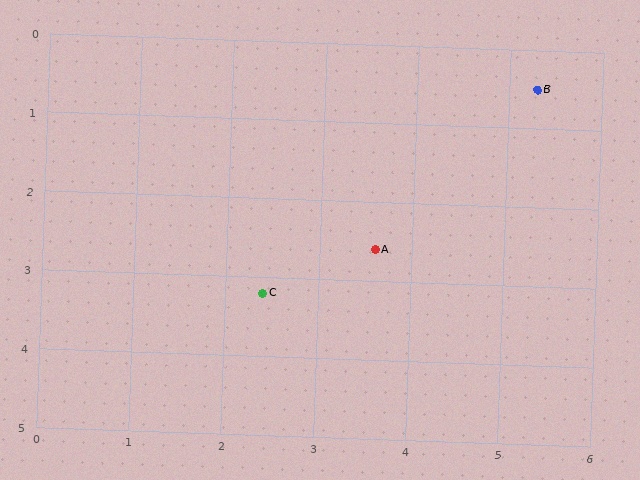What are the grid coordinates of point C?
Point C is at approximately (2.4, 3.2).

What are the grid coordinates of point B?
Point B is at approximately (5.3, 0.5).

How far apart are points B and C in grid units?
Points B and C are about 4.0 grid units apart.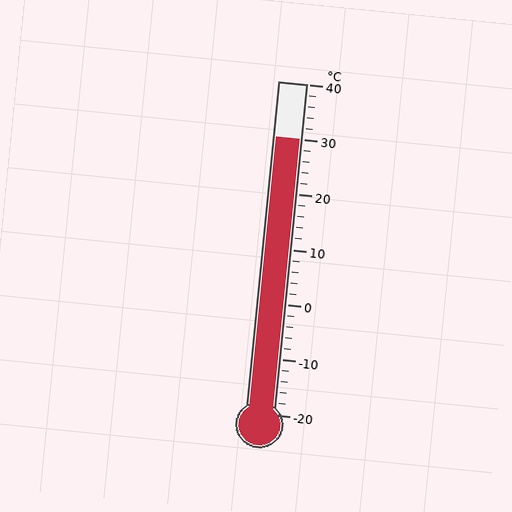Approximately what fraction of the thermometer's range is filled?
The thermometer is filled to approximately 85% of its range.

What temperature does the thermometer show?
The thermometer shows approximately 30°C.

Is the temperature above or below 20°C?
The temperature is above 20°C.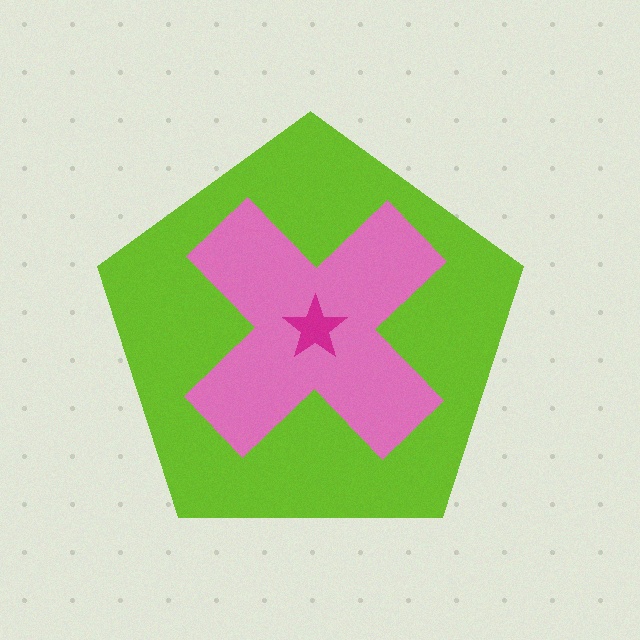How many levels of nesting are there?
3.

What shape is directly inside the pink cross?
The magenta star.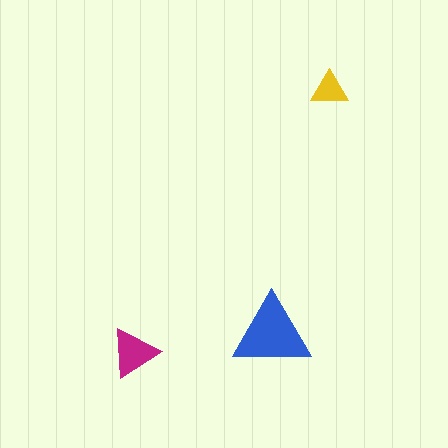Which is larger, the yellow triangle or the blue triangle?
The blue one.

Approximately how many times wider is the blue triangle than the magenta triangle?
About 1.5 times wider.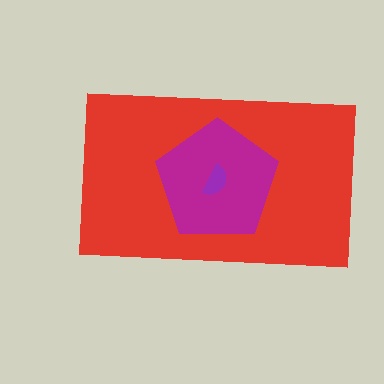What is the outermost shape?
The red rectangle.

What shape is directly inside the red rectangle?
The magenta pentagon.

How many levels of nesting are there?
3.